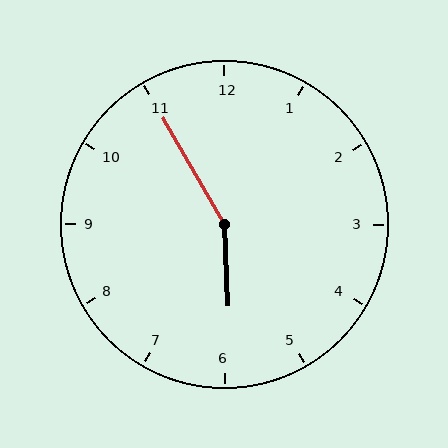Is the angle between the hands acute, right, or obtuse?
It is obtuse.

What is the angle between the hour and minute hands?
Approximately 152 degrees.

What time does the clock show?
5:55.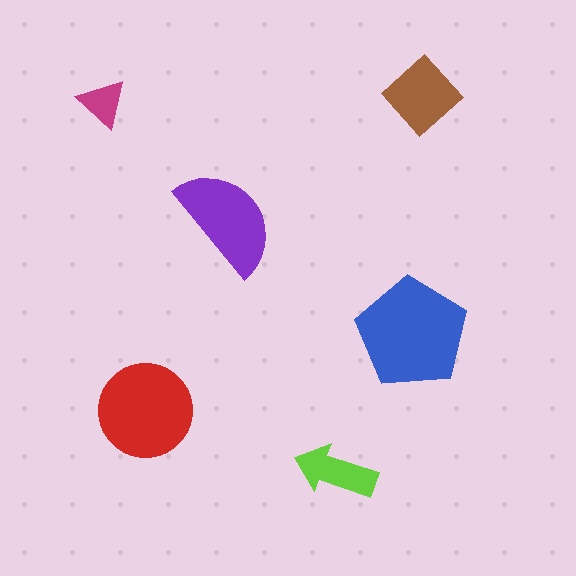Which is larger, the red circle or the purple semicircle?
The red circle.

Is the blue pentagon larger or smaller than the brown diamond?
Larger.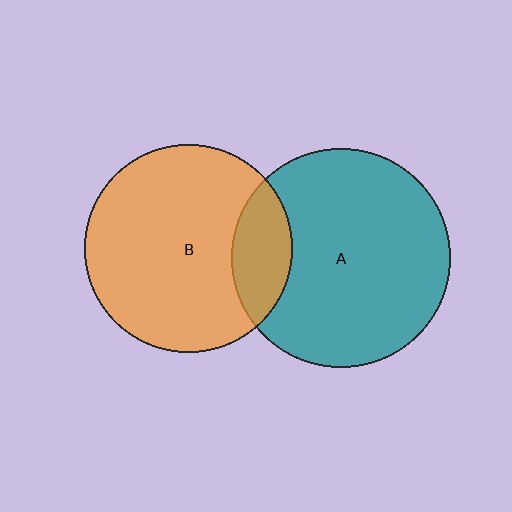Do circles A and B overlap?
Yes.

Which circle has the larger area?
Circle A (teal).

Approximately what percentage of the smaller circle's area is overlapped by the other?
Approximately 20%.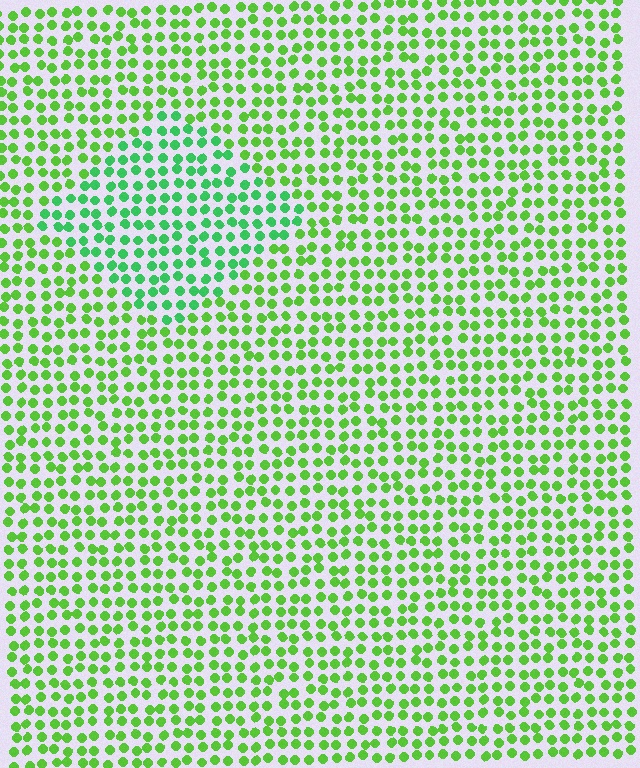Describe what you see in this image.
The image is filled with small lime elements in a uniform arrangement. A diamond-shaped region is visible where the elements are tinted to a slightly different hue, forming a subtle color boundary.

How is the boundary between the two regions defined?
The boundary is defined purely by a slight shift in hue (about 30 degrees). Spacing, size, and orientation are identical on both sides.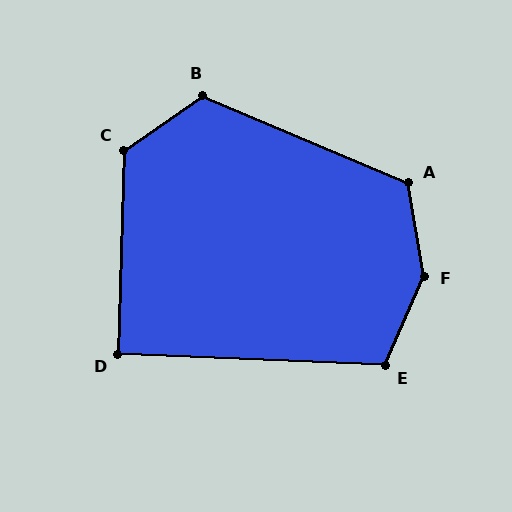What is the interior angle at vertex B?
Approximately 122 degrees (obtuse).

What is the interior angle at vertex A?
Approximately 122 degrees (obtuse).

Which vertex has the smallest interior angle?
D, at approximately 91 degrees.